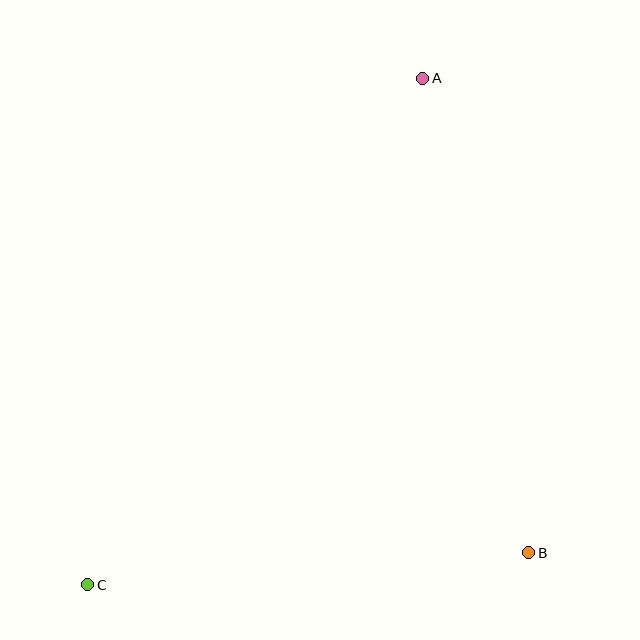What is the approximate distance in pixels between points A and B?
The distance between A and B is approximately 486 pixels.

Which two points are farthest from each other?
Points A and C are farthest from each other.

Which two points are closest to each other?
Points B and C are closest to each other.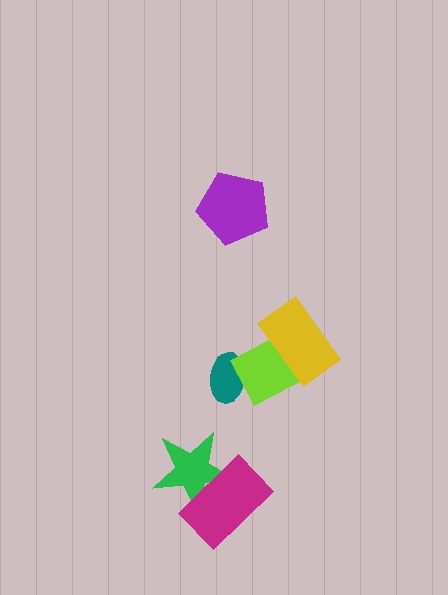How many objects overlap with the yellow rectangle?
1 object overlaps with the yellow rectangle.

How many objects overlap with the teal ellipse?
1 object overlaps with the teal ellipse.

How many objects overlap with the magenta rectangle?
1 object overlaps with the magenta rectangle.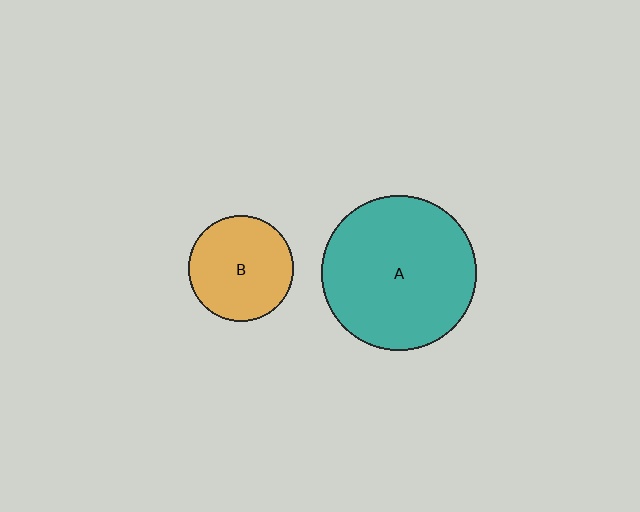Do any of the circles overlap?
No, none of the circles overlap.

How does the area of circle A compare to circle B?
Approximately 2.1 times.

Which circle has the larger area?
Circle A (teal).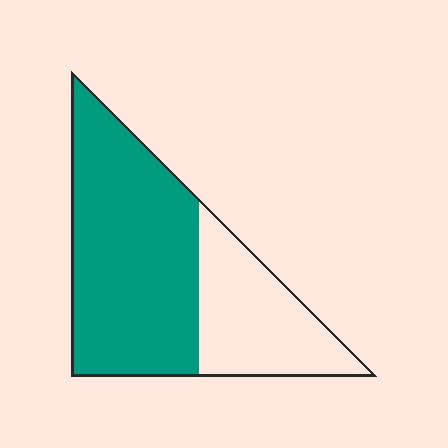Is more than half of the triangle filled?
Yes.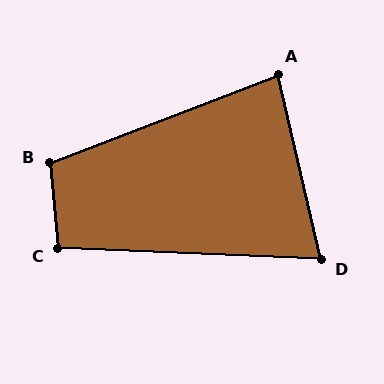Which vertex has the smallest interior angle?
D, at approximately 75 degrees.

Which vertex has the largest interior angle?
B, at approximately 105 degrees.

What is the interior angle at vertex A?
Approximately 82 degrees (acute).